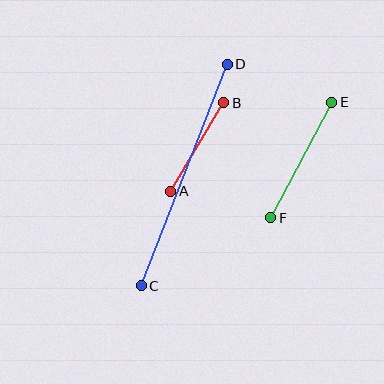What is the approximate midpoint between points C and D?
The midpoint is at approximately (184, 175) pixels.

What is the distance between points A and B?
The distance is approximately 103 pixels.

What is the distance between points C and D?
The distance is approximately 238 pixels.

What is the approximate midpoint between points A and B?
The midpoint is at approximately (197, 147) pixels.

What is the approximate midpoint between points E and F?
The midpoint is at approximately (301, 160) pixels.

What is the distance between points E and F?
The distance is approximately 130 pixels.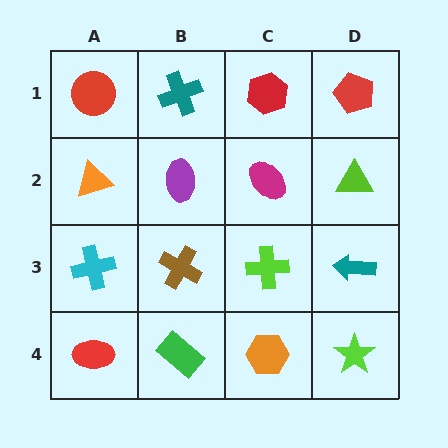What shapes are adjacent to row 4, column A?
A cyan cross (row 3, column A), a green rectangle (row 4, column B).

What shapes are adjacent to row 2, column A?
A red circle (row 1, column A), a cyan cross (row 3, column A), a purple ellipse (row 2, column B).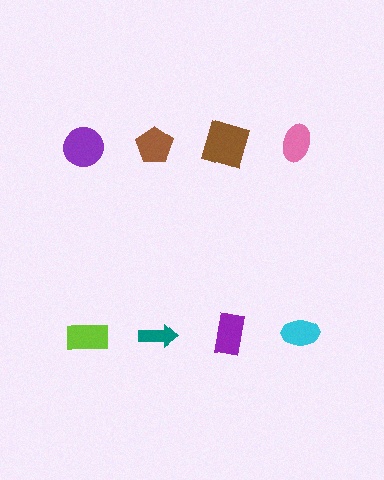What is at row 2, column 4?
A cyan ellipse.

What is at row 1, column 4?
A pink ellipse.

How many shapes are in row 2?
4 shapes.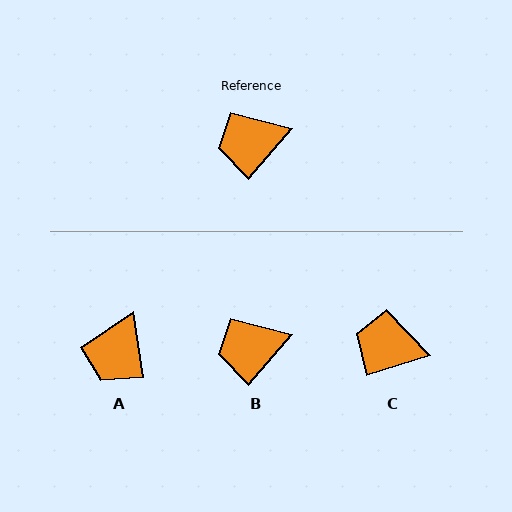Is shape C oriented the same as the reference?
No, it is off by about 32 degrees.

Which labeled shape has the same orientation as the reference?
B.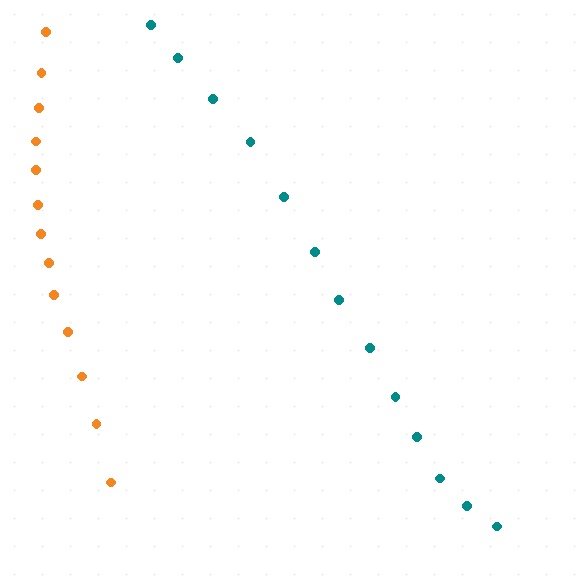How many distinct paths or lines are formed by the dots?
There are 2 distinct paths.